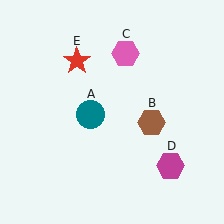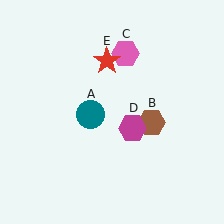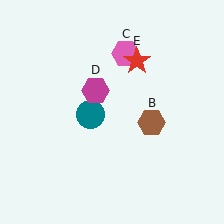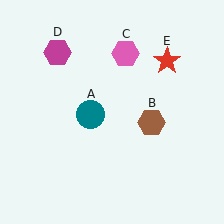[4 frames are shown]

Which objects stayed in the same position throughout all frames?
Teal circle (object A) and brown hexagon (object B) and pink hexagon (object C) remained stationary.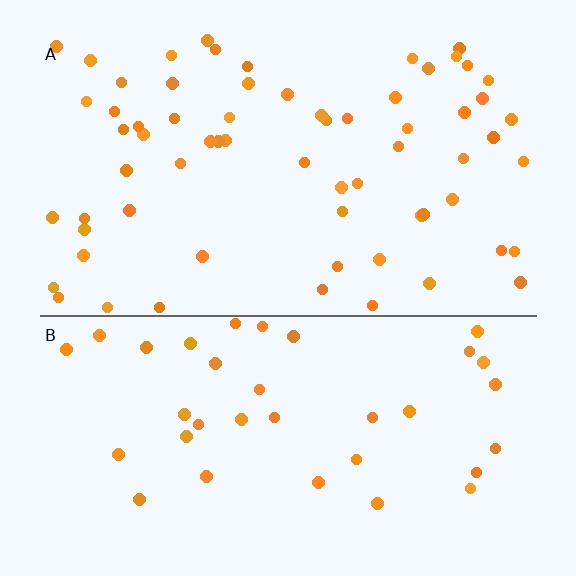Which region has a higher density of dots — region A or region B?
A (the top).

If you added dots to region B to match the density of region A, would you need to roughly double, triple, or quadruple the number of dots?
Approximately double.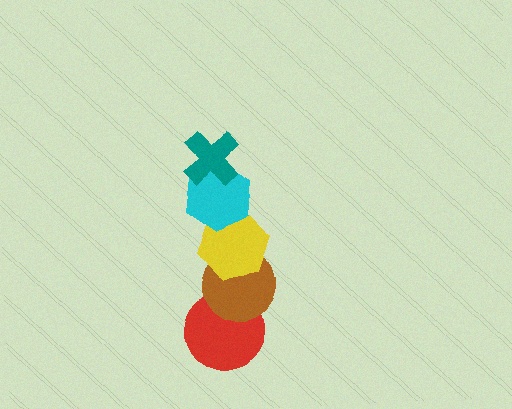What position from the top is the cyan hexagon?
The cyan hexagon is 2nd from the top.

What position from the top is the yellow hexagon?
The yellow hexagon is 3rd from the top.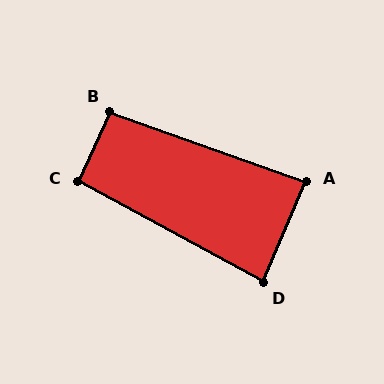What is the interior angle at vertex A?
Approximately 86 degrees (approximately right).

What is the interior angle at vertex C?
Approximately 94 degrees (approximately right).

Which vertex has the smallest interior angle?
D, at approximately 85 degrees.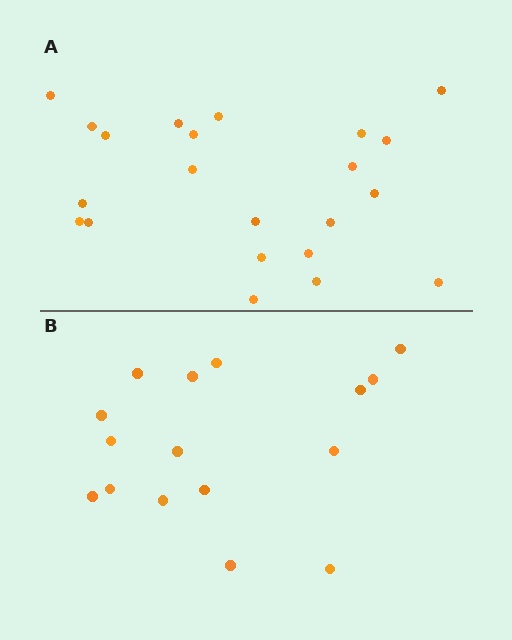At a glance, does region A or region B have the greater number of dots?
Region A (the top region) has more dots.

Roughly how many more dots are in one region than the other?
Region A has about 6 more dots than region B.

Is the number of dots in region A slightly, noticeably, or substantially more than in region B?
Region A has noticeably more, but not dramatically so. The ratio is roughly 1.4 to 1.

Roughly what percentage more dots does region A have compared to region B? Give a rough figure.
About 40% more.